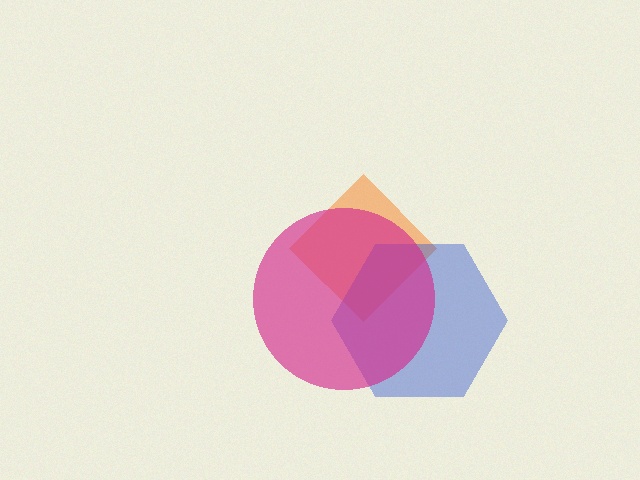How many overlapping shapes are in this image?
There are 3 overlapping shapes in the image.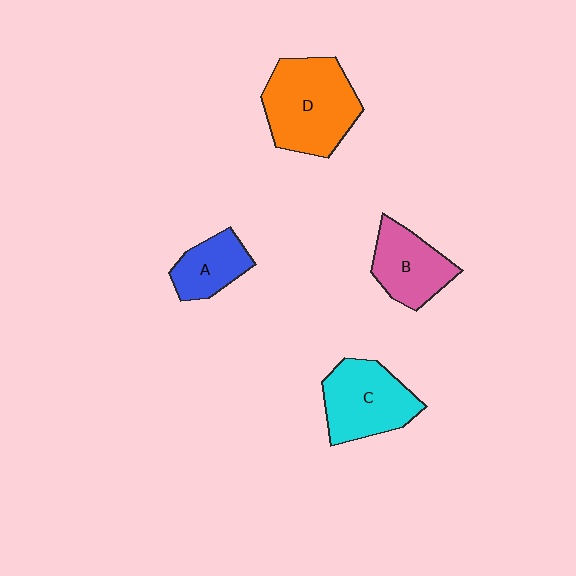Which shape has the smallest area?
Shape A (blue).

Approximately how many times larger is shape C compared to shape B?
Approximately 1.2 times.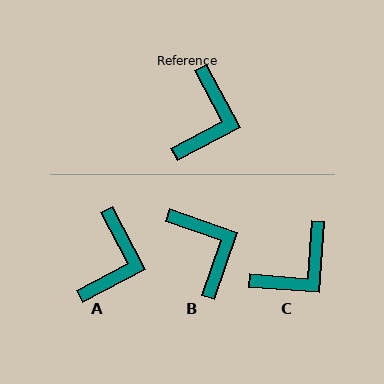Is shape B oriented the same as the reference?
No, it is off by about 43 degrees.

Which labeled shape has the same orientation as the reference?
A.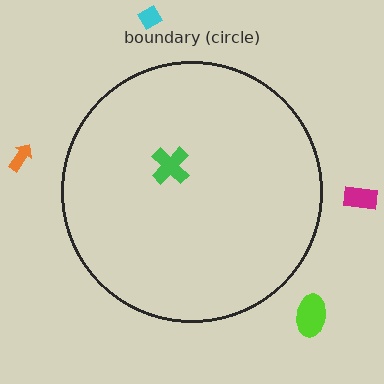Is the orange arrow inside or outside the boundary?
Outside.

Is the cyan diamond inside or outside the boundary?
Outside.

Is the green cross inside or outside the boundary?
Inside.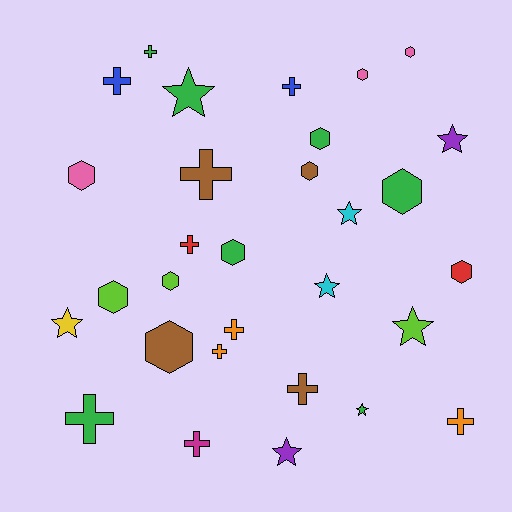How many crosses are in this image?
There are 11 crosses.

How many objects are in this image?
There are 30 objects.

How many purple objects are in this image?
There are 2 purple objects.